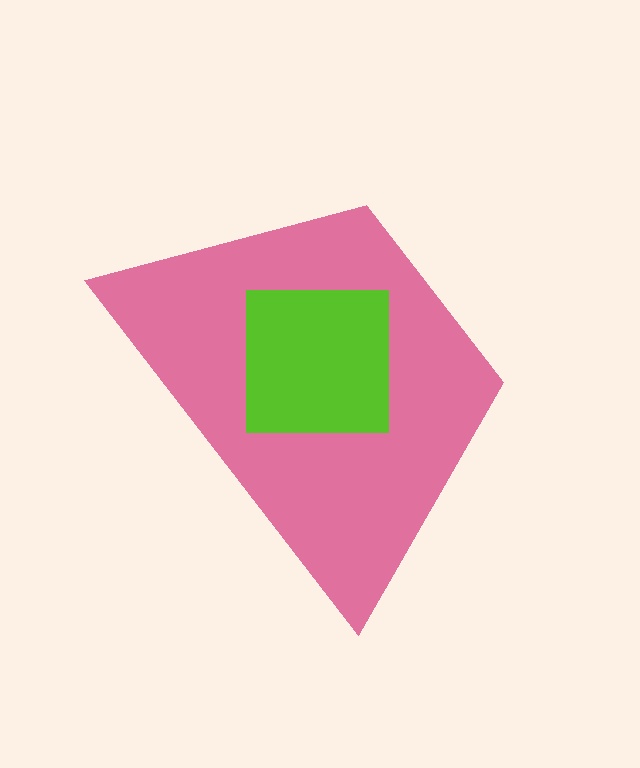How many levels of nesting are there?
2.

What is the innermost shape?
The lime square.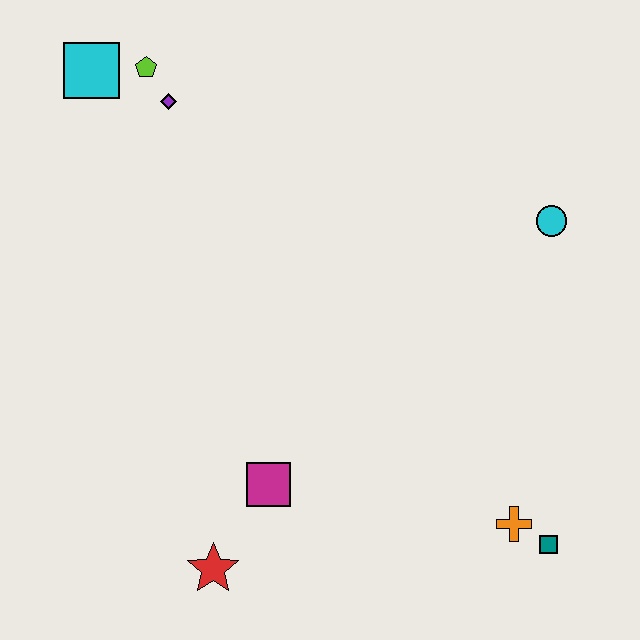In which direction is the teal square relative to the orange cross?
The teal square is to the right of the orange cross.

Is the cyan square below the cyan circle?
No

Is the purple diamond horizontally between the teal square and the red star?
No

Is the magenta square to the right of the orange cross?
No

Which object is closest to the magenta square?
The red star is closest to the magenta square.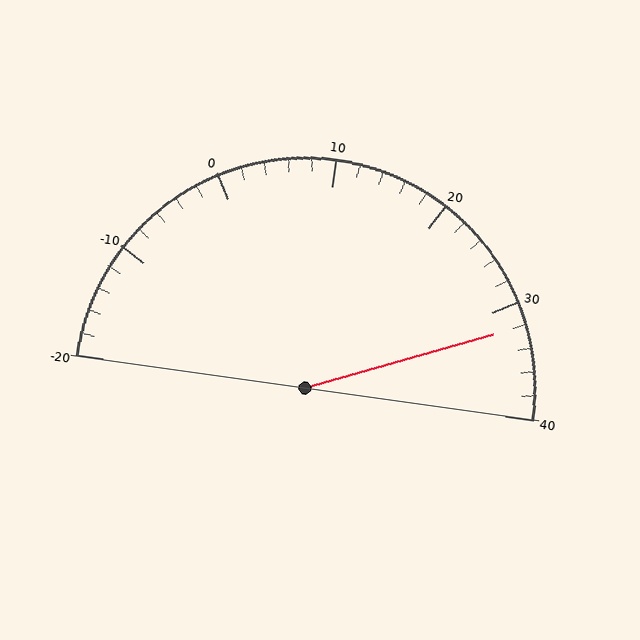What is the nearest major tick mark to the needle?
The nearest major tick mark is 30.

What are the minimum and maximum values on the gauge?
The gauge ranges from -20 to 40.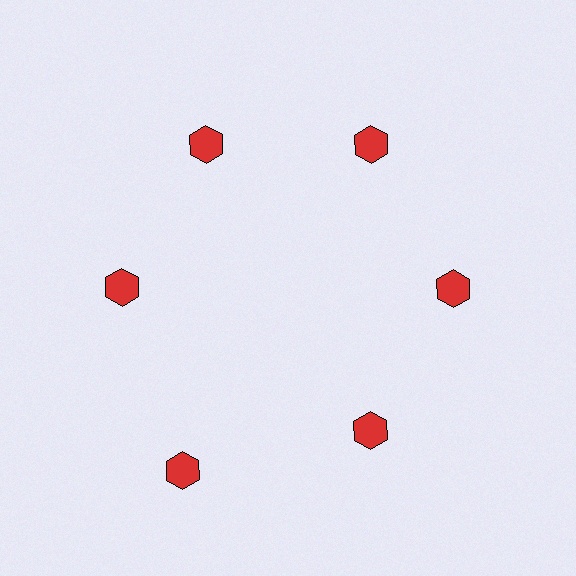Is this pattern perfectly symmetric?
No. The 6 red hexagons are arranged in a ring, but one element near the 7 o'clock position is pushed outward from the center, breaking the 6-fold rotational symmetry.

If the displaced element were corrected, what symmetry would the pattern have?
It would have 6-fold rotational symmetry — the pattern would map onto itself every 60 degrees.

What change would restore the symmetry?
The symmetry would be restored by moving it inward, back onto the ring so that all 6 hexagons sit at equal angles and equal distance from the center.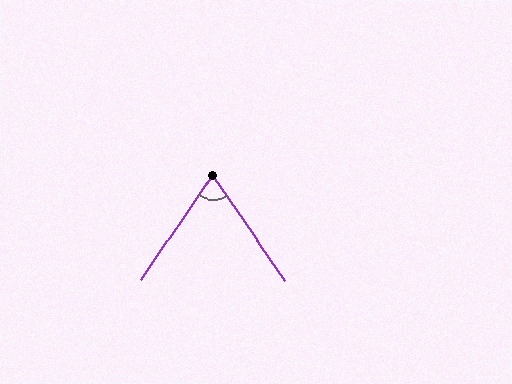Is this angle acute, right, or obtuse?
It is acute.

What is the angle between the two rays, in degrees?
Approximately 69 degrees.